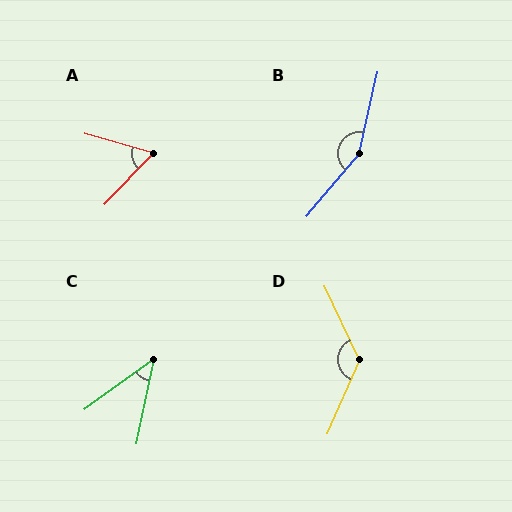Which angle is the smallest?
C, at approximately 42 degrees.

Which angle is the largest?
B, at approximately 153 degrees.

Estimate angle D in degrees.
Approximately 131 degrees.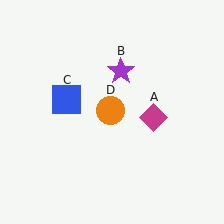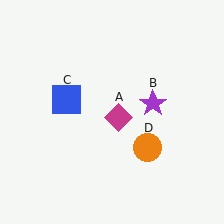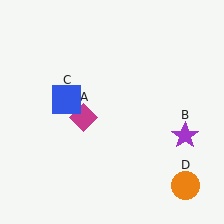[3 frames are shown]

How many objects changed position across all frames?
3 objects changed position: magenta diamond (object A), purple star (object B), orange circle (object D).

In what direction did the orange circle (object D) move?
The orange circle (object D) moved down and to the right.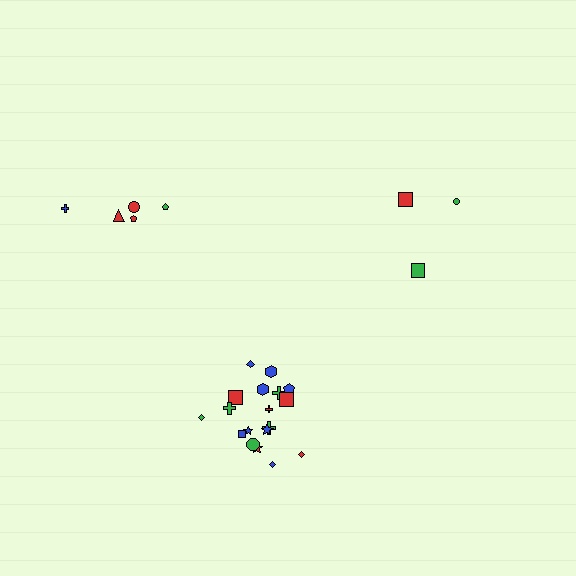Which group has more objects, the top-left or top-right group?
The top-left group.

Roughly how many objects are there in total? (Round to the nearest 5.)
Roughly 25 objects in total.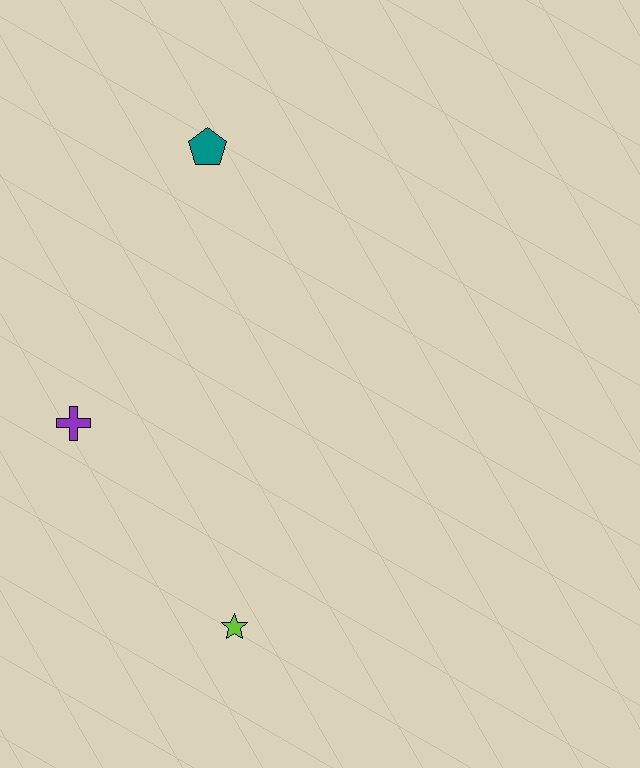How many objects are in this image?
There are 3 objects.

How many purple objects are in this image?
There is 1 purple object.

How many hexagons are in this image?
There are no hexagons.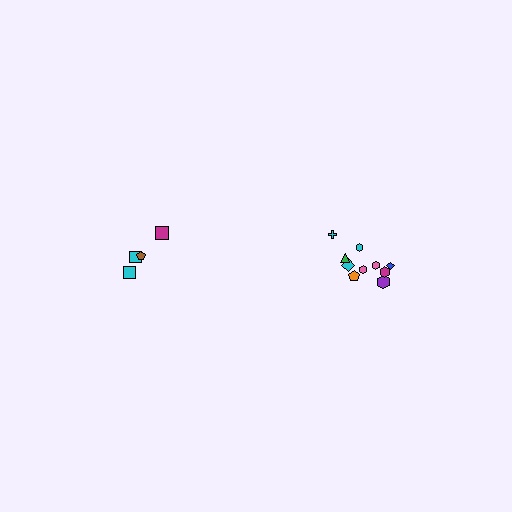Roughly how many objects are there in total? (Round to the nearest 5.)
Roughly 15 objects in total.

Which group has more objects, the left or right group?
The right group.